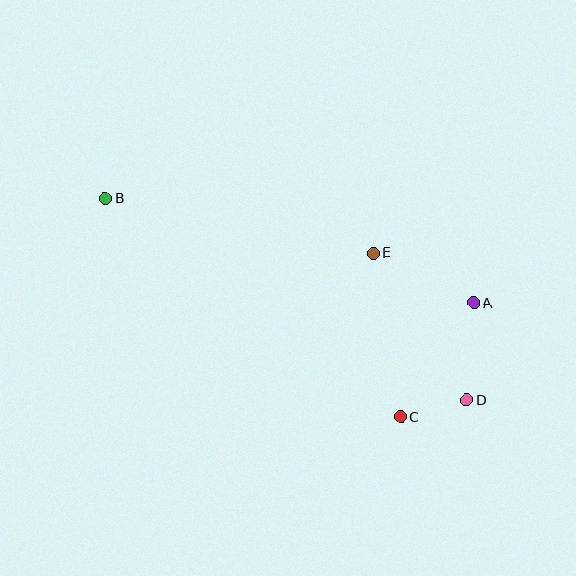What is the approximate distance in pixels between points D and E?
The distance between D and E is approximately 174 pixels.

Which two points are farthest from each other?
Points B and D are farthest from each other.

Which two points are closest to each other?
Points C and D are closest to each other.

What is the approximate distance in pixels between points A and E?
The distance between A and E is approximately 112 pixels.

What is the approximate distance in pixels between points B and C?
The distance between B and C is approximately 367 pixels.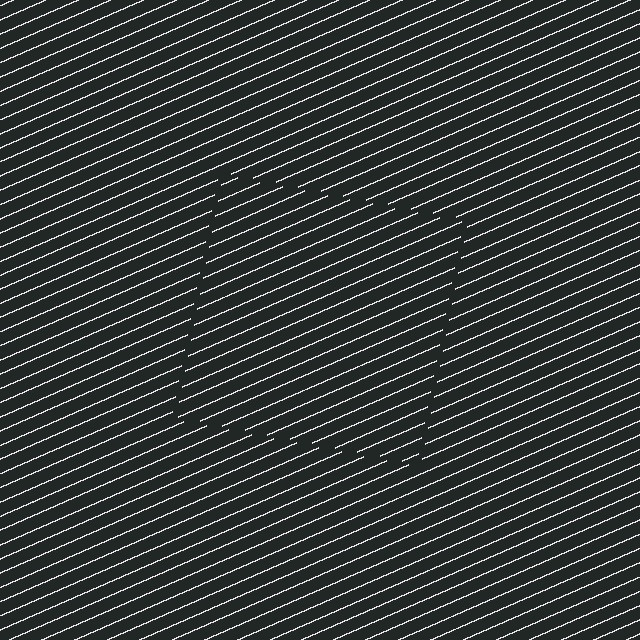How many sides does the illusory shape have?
4 sides — the line-ends trace a square.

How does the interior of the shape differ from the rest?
The interior of the shape contains the same grating, shifted by half a period — the contour is defined by the phase discontinuity where line-ends from the inner and outer gratings abut.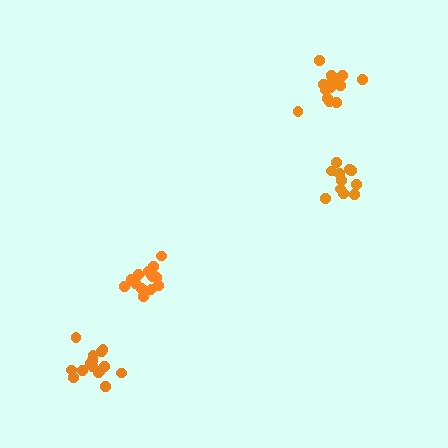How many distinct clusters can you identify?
There are 4 distinct clusters.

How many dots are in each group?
Group 1: 12 dots, Group 2: 14 dots, Group 3: 15 dots, Group 4: 14 dots (55 total).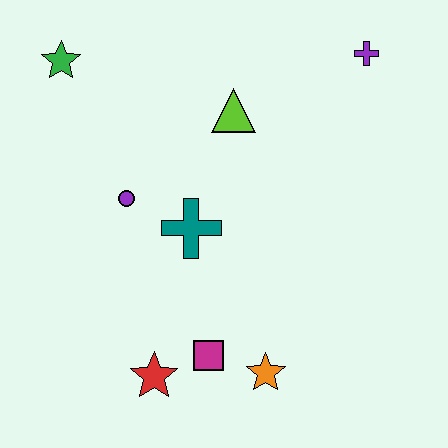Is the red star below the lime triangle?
Yes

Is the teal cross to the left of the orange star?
Yes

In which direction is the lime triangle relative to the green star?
The lime triangle is to the right of the green star.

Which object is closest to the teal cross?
The purple circle is closest to the teal cross.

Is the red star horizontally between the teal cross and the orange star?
No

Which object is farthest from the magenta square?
The purple cross is farthest from the magenta square.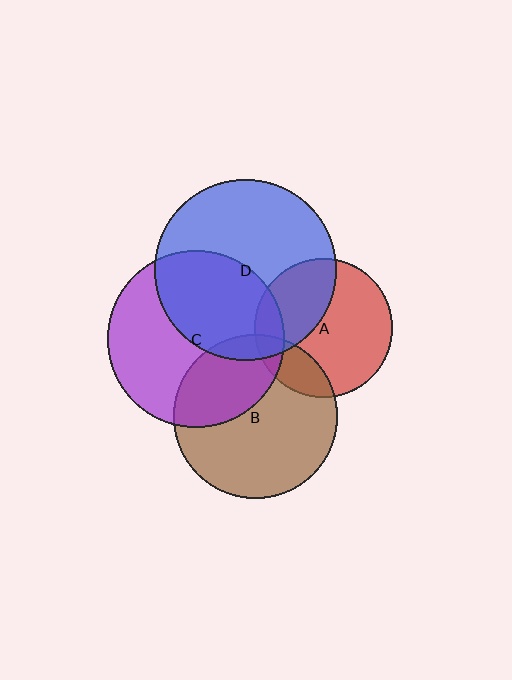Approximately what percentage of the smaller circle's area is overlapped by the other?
Approximately 20%.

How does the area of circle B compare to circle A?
Approximately 1.4 times.